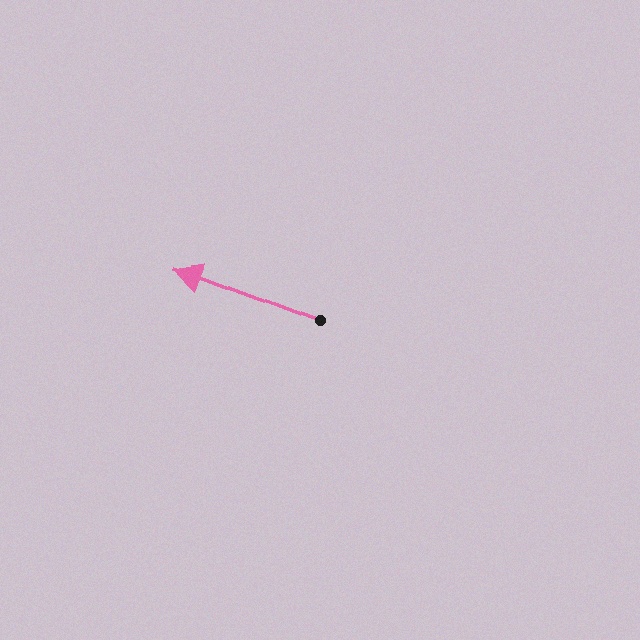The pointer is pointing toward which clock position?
Roughly 10 o'clock.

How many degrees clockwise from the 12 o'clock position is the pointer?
Approximately 291 degrees.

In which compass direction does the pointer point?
West.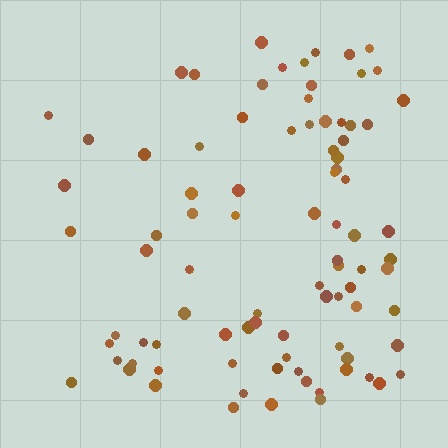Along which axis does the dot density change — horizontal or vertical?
Horizontal.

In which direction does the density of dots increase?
From left to right, with the right side densest.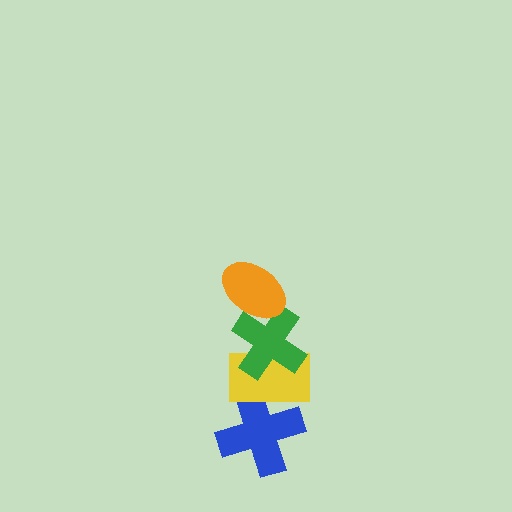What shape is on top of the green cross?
The orange ellipse is on top of the green cross.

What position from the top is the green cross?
The green cross is 2nd from the top.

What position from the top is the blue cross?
The blue cross is 4th from the top.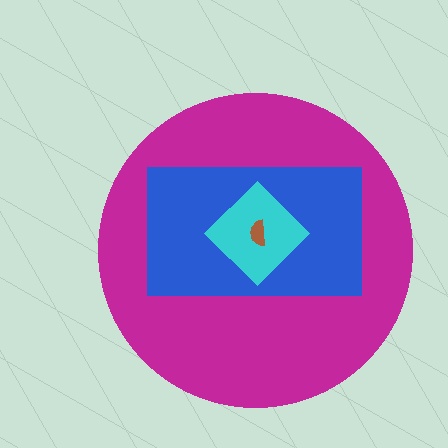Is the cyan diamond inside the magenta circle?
Yes.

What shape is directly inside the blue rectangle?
The cyan diamond.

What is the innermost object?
The brown semicircle.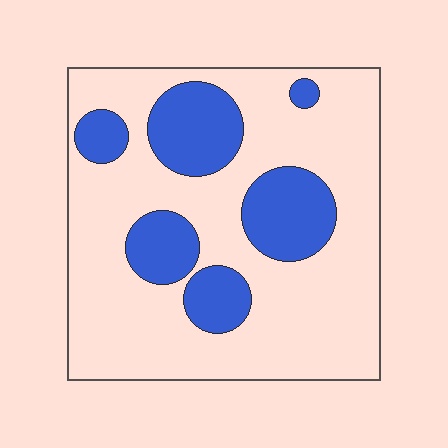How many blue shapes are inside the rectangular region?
6.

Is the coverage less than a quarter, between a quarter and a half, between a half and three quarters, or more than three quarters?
Between a quarter and a half.